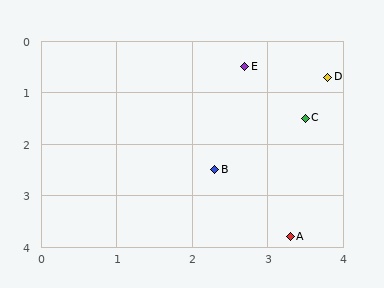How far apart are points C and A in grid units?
Points C and A are about 2.3 grid units apart.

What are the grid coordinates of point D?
Point D is at approximately (3.8, 0.7).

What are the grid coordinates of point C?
Point C is at approximately (3.5, 1.5).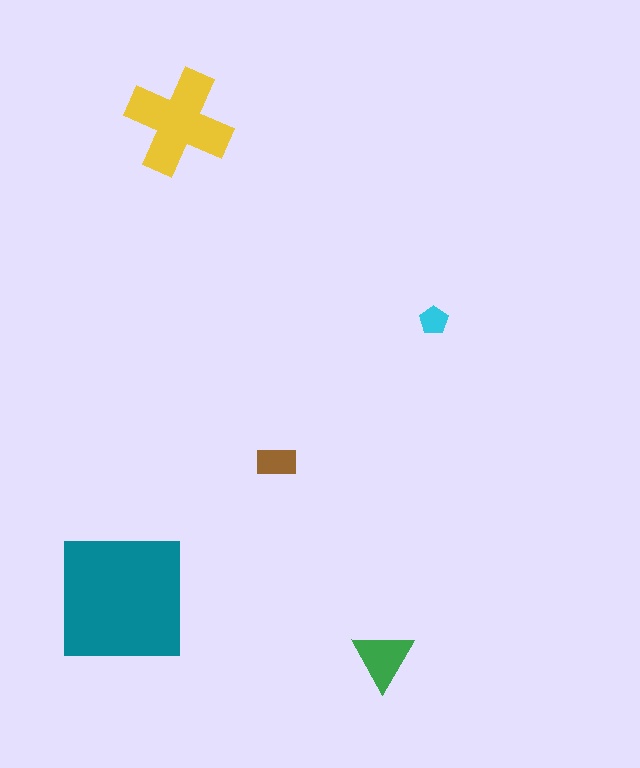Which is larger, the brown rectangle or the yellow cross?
The yellow cross.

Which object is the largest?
The teal square.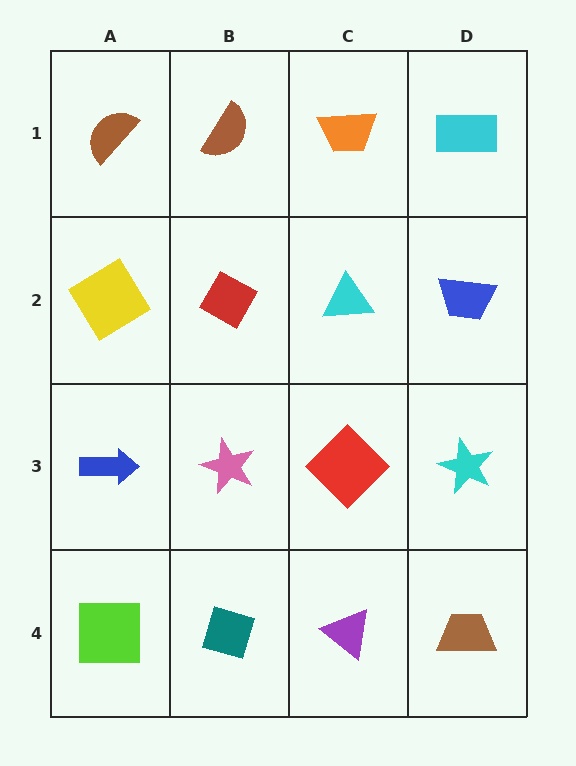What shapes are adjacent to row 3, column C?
A cyan triangle (row 2, column C), a purple triangle (row 4, column C), a pink star (row 3, column B), a cyan star (row 3, column D).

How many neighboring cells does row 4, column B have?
3.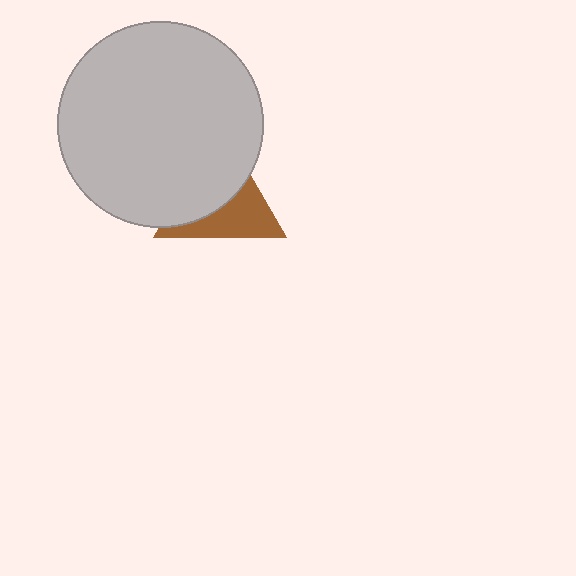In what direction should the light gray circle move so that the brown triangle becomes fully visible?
The light gray circle should move toward the upper-left. That is the shortest direction to clear the overlap and leave the brown triangle fully visible.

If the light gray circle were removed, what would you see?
You would see the complete brown triangle.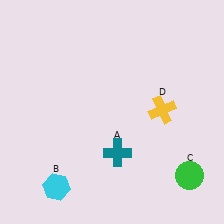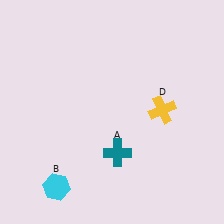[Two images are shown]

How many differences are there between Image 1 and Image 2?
There is 1 difference between the two images.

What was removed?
The green circle (C) was removed in Image 2.